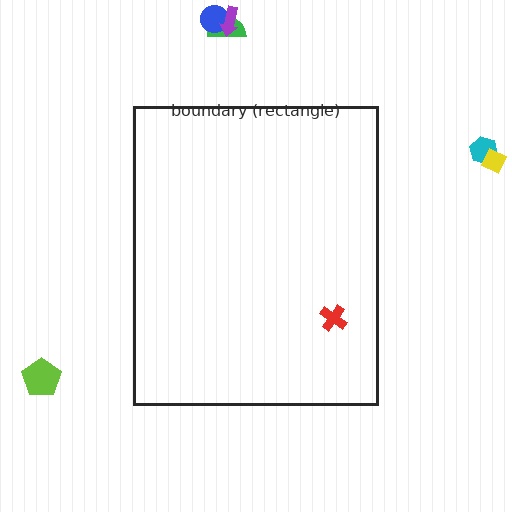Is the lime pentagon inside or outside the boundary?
Outside.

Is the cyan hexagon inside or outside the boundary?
Outside.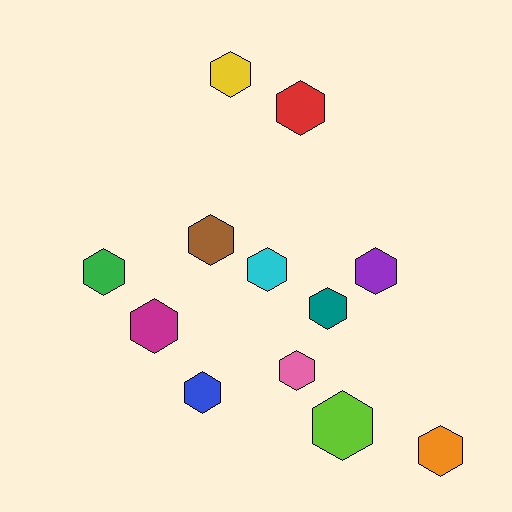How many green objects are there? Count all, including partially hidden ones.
There is 1 green object.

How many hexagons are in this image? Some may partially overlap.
There are 12 hexagons.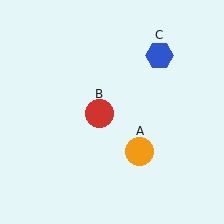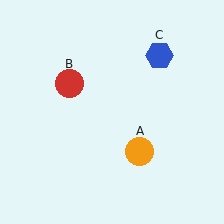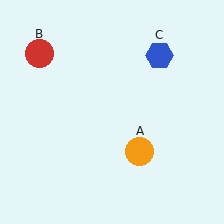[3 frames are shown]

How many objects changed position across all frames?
1 object changed position: red circle (object B).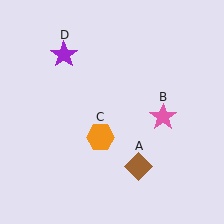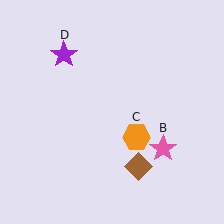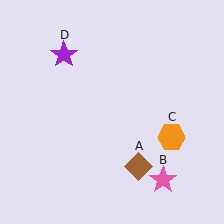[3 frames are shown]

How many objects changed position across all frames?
2 objects changed position: pink star (object B), orange hexagon (object C).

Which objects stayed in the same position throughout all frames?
Brown diamond (object A) and purple star (object D) remained stationary.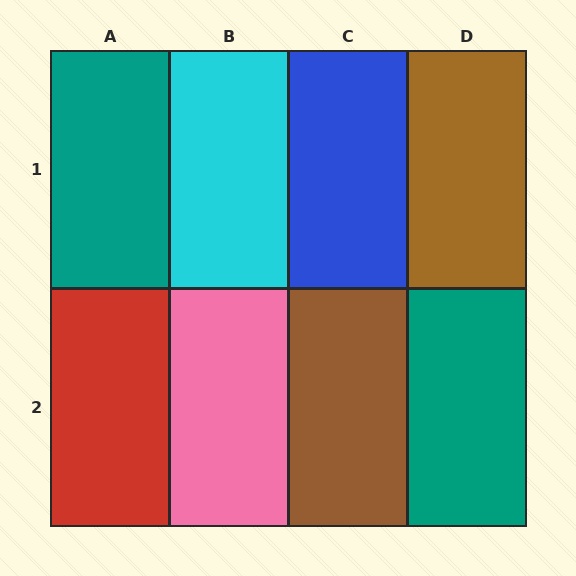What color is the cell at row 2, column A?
Red.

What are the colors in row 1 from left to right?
Teal, cyan, blue, brown.